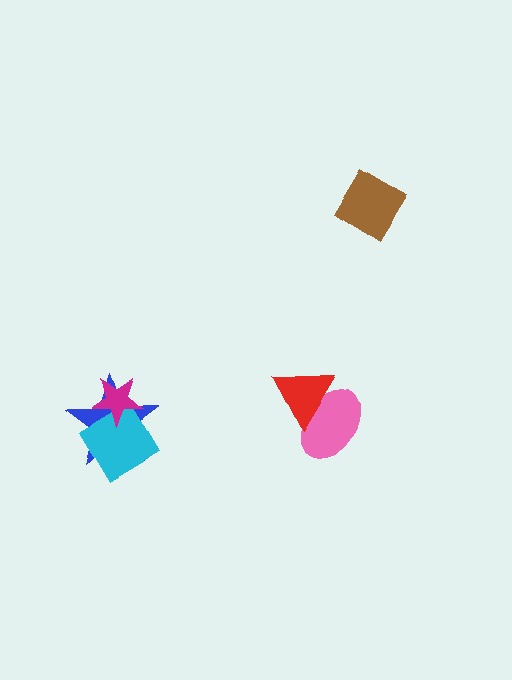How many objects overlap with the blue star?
2 objects overlap with the blue star.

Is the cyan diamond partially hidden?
Yes, it is partially covered by another shape.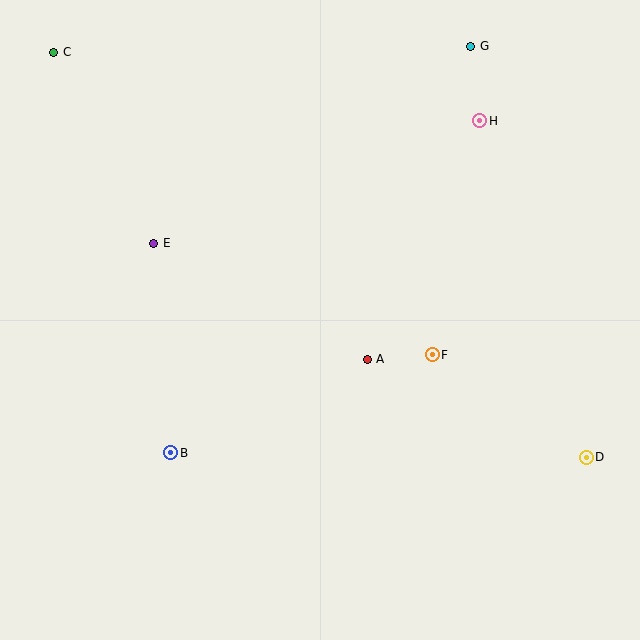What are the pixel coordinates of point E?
Point E is at (154, 243).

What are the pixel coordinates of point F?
Point F is at (432, 355).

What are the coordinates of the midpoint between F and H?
The midpoint between F and H is at (456, 238).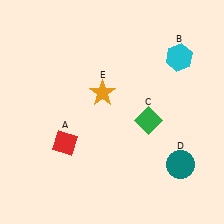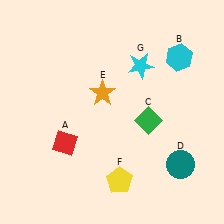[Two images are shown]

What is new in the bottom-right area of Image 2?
A yellow pentagon (F) was added in the bottom-right area of Image 2.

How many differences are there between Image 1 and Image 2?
There are 2 differences between the two images.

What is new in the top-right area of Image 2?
A cyan star (G) was added in the top-right area of Image 2.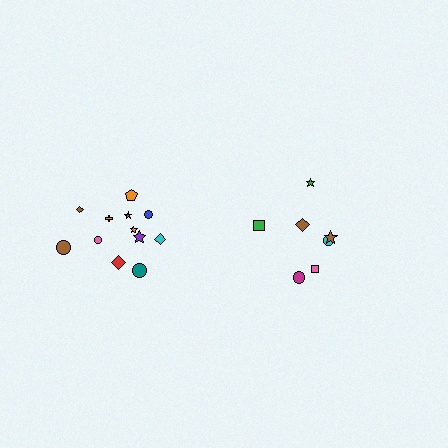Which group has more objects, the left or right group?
The left group.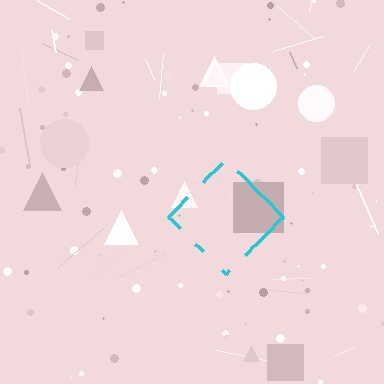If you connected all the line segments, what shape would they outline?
They would outline a diamond.